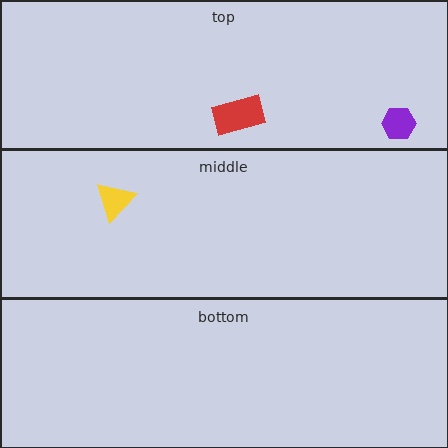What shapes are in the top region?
The purple hexagon, the red rectangle.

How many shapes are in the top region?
2.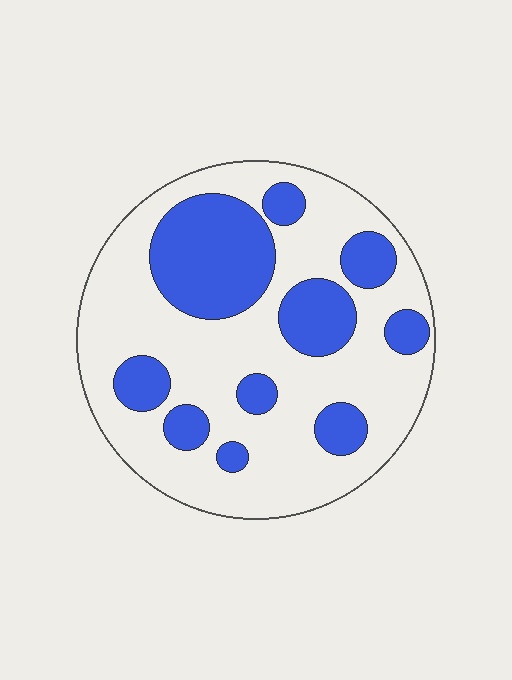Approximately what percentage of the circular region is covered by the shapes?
Approximately 30%.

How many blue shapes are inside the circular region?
10.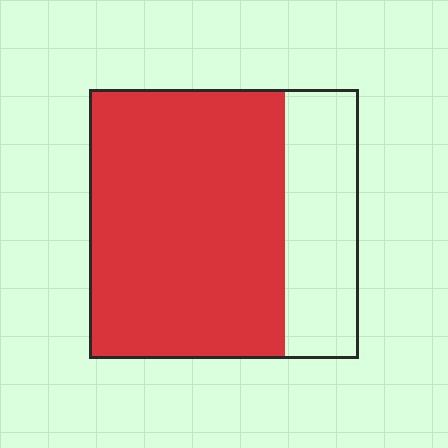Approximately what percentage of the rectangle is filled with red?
Approximately 75%.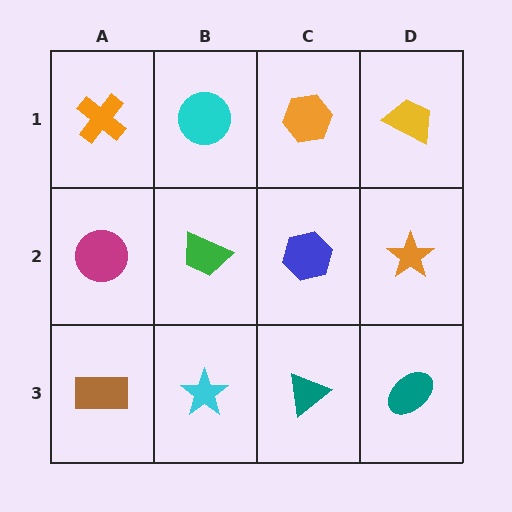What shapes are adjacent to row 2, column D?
A yellow trapezoid (row 1, column D), a teal ellipse (row 3, column D), a blue hexagon (row 2, column C).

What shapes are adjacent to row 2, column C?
An orange hexagon (row 1, column C), a teal triangle (row 3, column C), a green trapezoid (row 2, column B), an orange star (row 2, column D).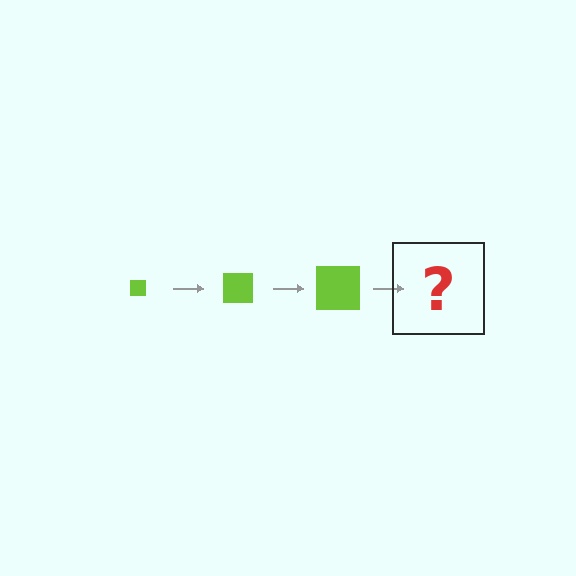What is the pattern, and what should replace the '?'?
The pattern is that the square gets progressively larger each step. The '?' should be a lime square, larger than the previous one.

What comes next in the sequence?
The next element should be a lime square, larger than the previous one.